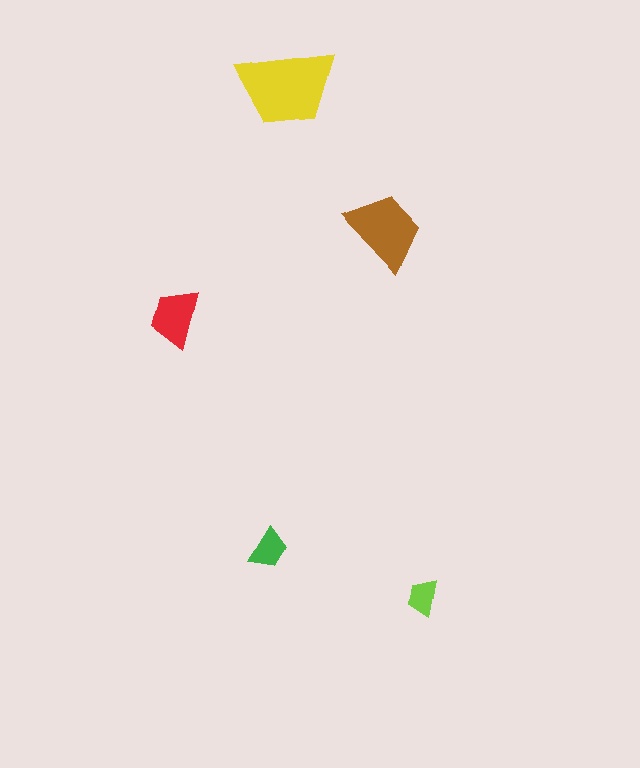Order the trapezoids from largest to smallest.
the yellow one, the brown one, the red one, the green one, the lime one.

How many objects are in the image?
There are 5 objects in the image.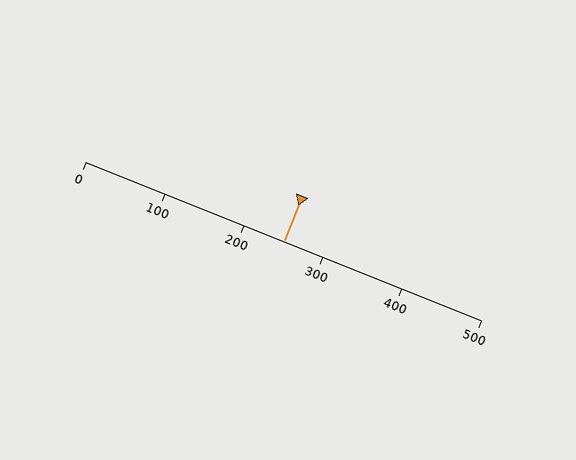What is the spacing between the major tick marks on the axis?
The major ticks are spaced 100 apart.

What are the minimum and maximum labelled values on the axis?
The axis runs from 0 to 500.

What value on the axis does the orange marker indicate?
The marker indicates approximately 250.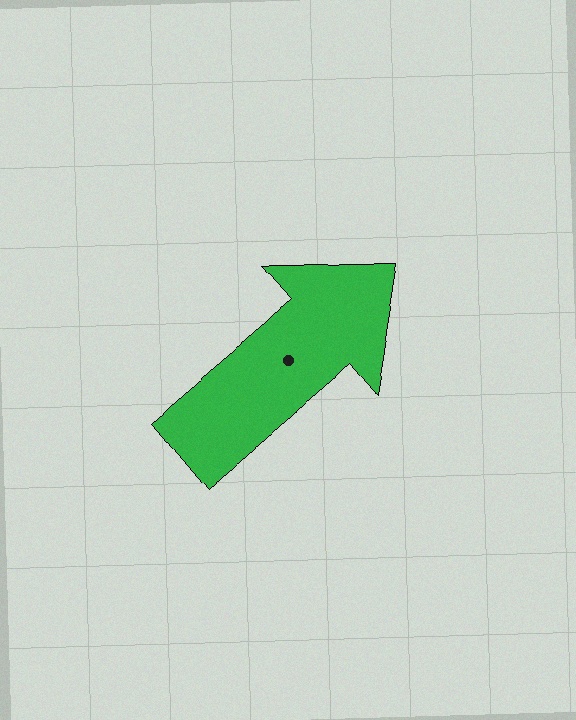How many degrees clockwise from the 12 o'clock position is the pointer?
Approximately 50 degrees.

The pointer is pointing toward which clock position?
Roughly 2 o'clock.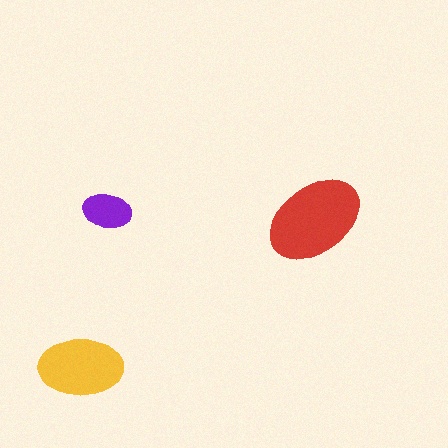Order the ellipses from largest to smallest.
the red one, the yellow one, the purple one.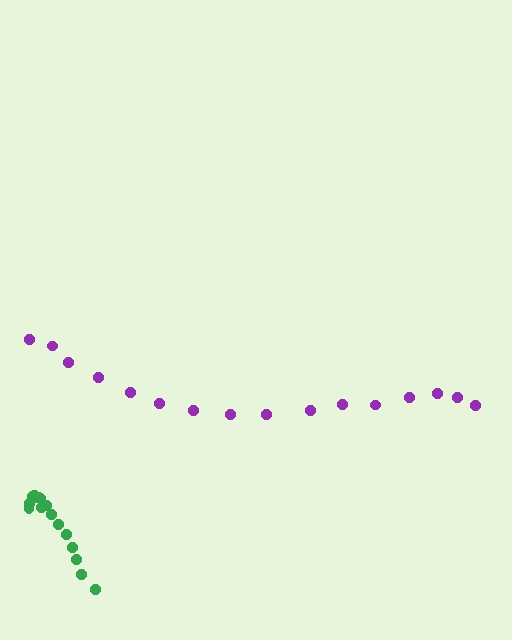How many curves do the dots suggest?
There are 2 distinct paths.